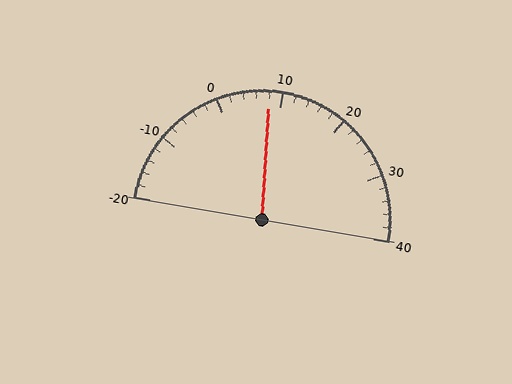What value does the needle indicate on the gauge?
The needle indicates approximately 8.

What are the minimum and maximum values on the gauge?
The gauge ranges from -20 to 40.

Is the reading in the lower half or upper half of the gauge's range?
The reading is in the lower half of the range (-20 to 40).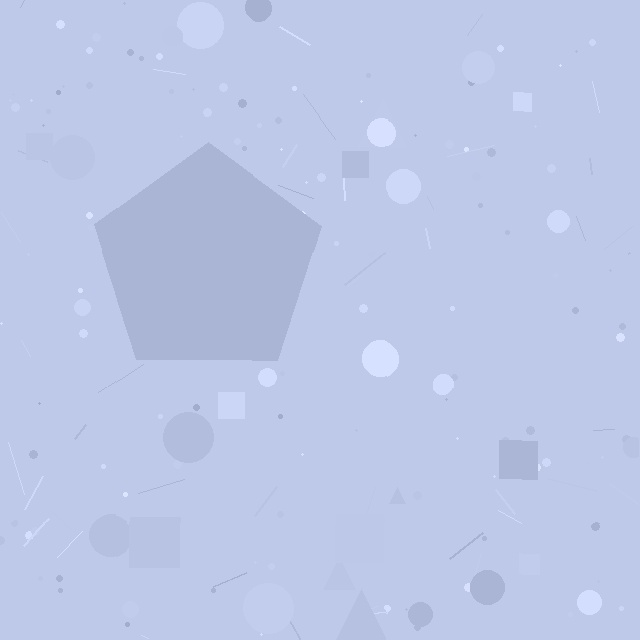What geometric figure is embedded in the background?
A pentagon is embedded in the background.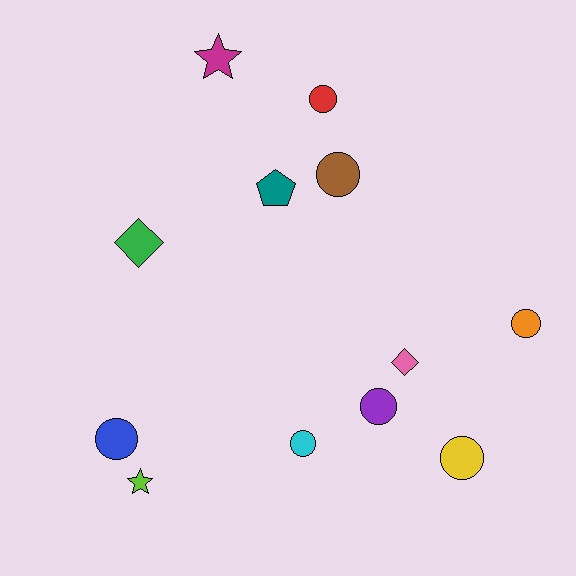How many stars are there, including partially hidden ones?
There are 2 stars.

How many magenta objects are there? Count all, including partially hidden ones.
There is 1 magenta object.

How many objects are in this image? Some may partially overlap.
There are 12 objects.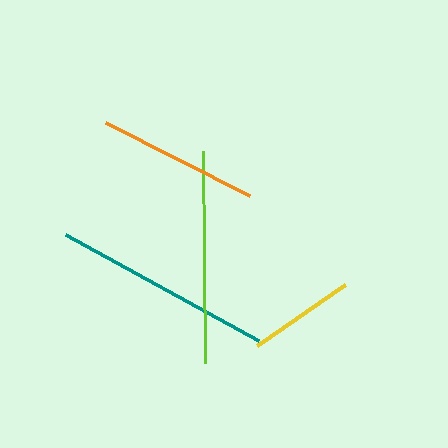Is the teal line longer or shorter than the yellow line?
The teal line is longer than the yellow line.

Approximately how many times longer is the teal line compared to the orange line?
The teal line is approximately 1.4 times the length of the orange line.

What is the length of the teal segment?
The teal segment is approximately 220 pixels long.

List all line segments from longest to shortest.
From longest to shortest: teal, lime, orange, yellow.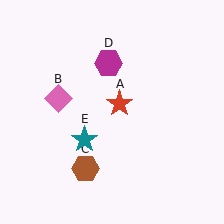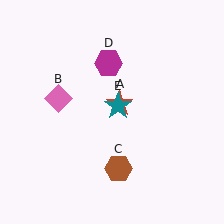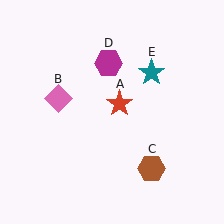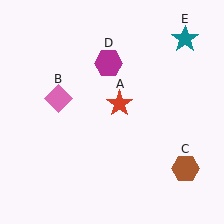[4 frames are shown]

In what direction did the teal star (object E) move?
The teal star (object E) moved up and to the right.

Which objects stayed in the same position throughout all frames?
Red star (object A) and pink diamond (object B) and magenta hexagon (object D) remained stationary.